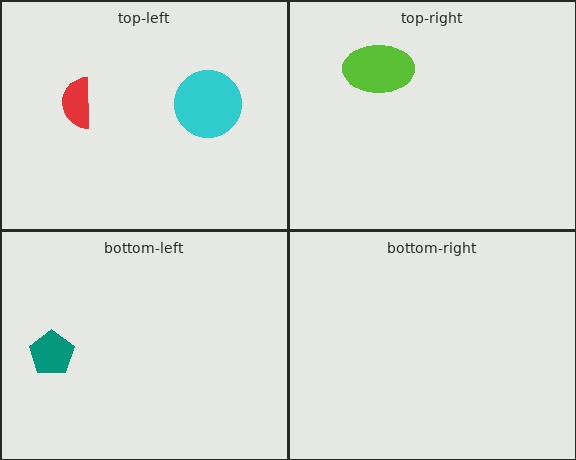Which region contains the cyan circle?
The top-left region.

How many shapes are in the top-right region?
1.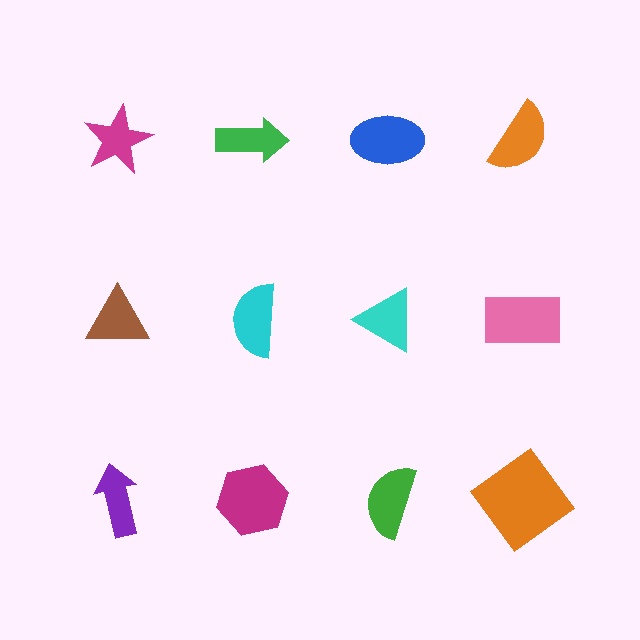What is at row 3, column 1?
A purple arrow.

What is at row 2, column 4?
A pink rectangle.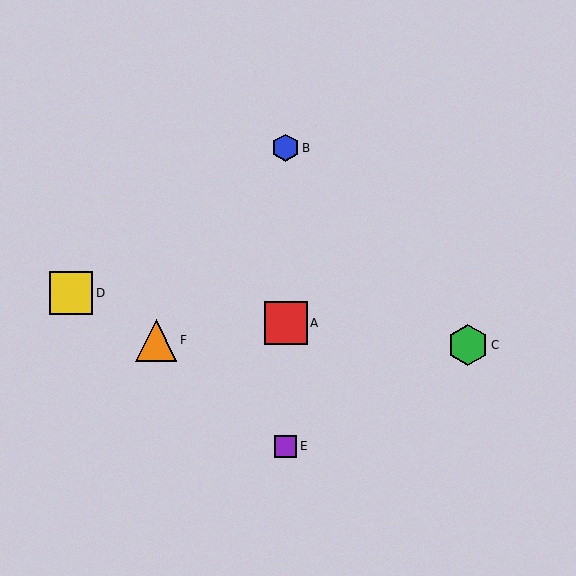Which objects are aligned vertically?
Objects A, B, E are aligned vertically.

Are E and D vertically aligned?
No, E is at x≈286 and D is at x≈71.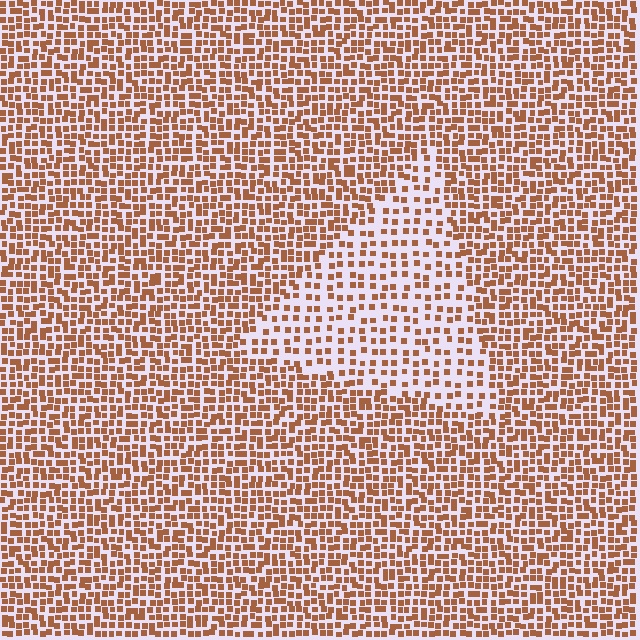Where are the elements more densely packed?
The elements are more densely packed outside the triangle boundary.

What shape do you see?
I see a triangle.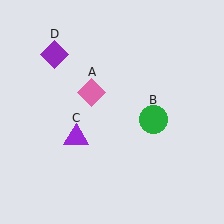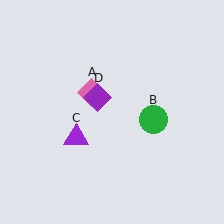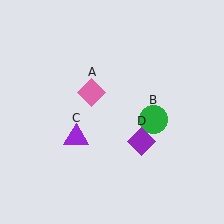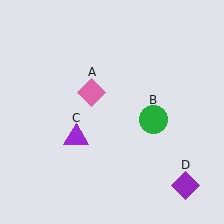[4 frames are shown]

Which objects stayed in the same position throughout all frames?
Pink diamond (object A) and green circle (object B) and purple triangle (object C) remained stationary.